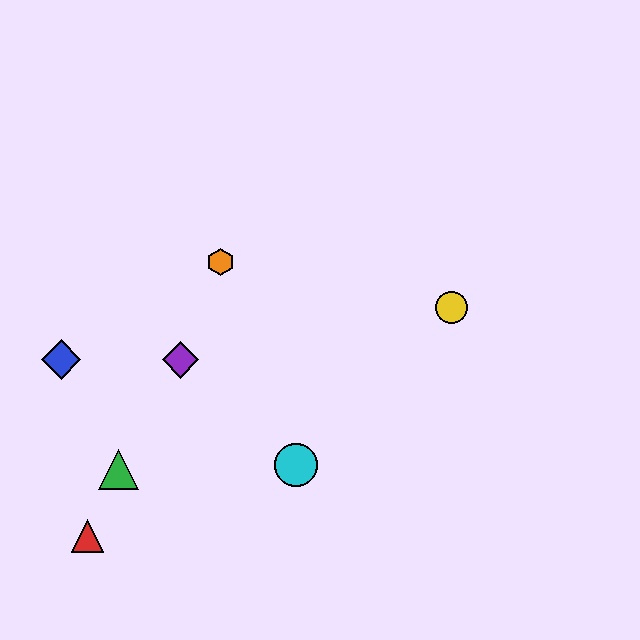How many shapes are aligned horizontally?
2 shapes (the blue diamond, the purple diamond) are aligned horizontally.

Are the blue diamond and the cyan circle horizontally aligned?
No, the blue diamond is at y≈360 and the cyan circle is at y≈465.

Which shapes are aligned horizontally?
The blue diamond, the purple diamond are aligned horizontally.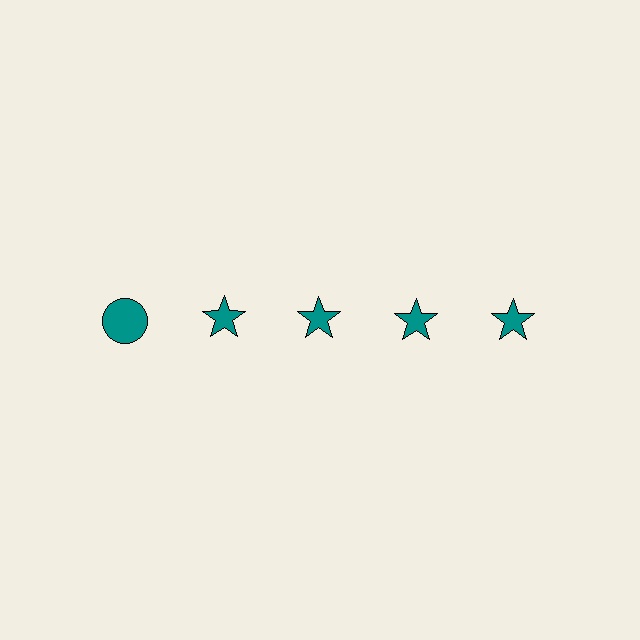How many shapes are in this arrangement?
There are 5 shapes arranged in a grid pattern.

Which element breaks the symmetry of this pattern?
The teal circle in the top row, leftmost column breaks the symmetry. All other shapes are teal stars.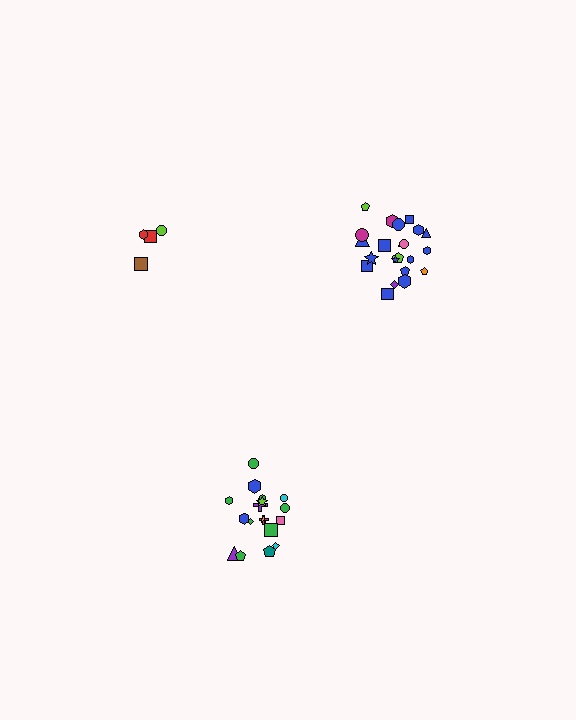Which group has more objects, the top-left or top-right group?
The top-right group.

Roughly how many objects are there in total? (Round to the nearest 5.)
Roughly 45 objects in total.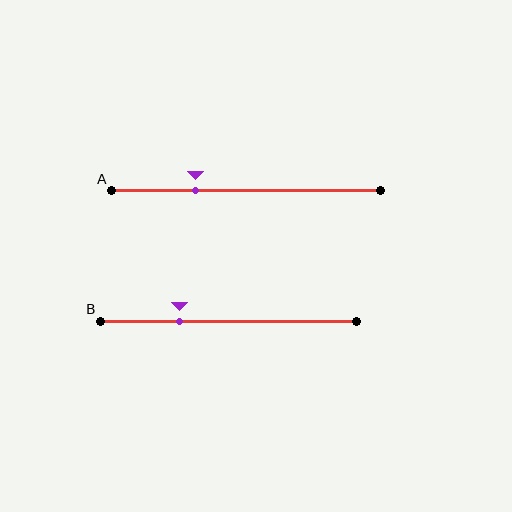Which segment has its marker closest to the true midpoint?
Segment A has its marker closest to the true midpoint.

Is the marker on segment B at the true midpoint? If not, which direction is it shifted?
No, the marker on segment B is shifted to the left by about 19% of the segment length.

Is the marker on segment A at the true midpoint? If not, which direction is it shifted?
No, the marker on segment A is shifted to the left by about 19% of the segment length.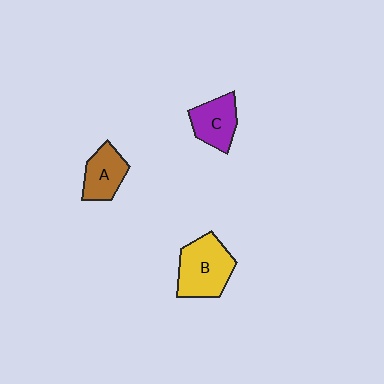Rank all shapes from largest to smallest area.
From largest to smallest: B (yellow), C (purple), A (brown).